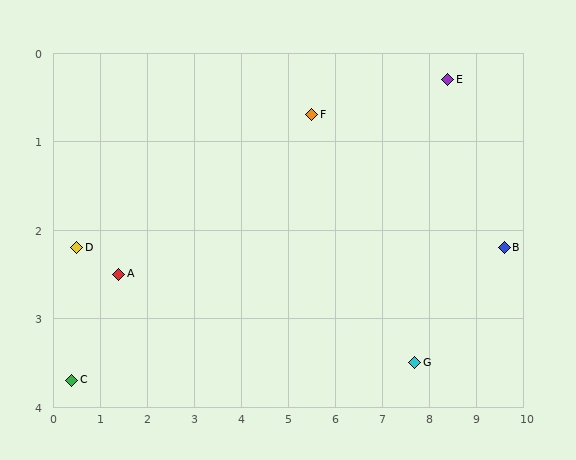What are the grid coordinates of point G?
Point G is at approximately (7.7, 3.5).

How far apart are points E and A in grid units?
Points E and A are about 7.3 grid units apart.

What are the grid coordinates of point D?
Point D is at approximately (0.5, 2.2).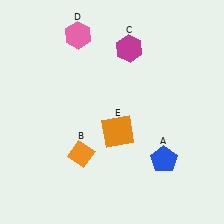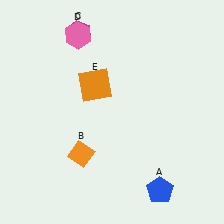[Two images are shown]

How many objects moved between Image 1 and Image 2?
3 objects moved between the two images.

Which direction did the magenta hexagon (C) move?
The magenta hexagon (C) moved left.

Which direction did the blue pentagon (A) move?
The blue pentagon (A) moved down.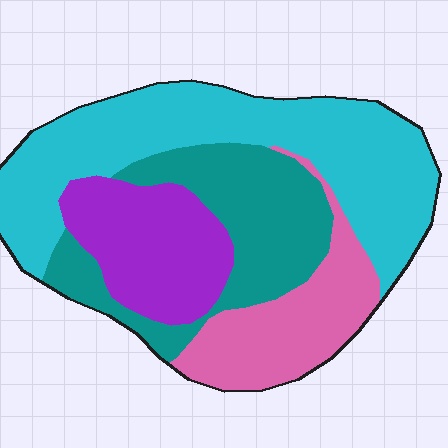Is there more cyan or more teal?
Cyan.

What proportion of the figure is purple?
Purple takes up less than a quarter of the figure.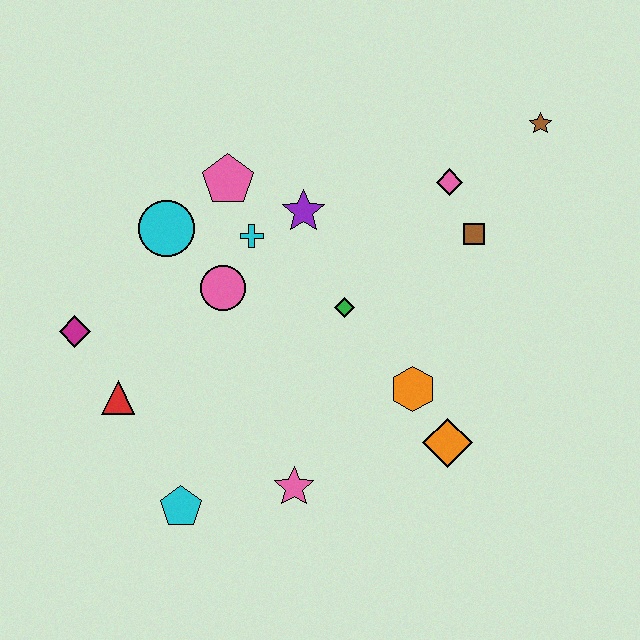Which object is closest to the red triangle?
The magenta diamond is closest to the red triangle.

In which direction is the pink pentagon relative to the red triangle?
The pink pentagon is above the red triangle.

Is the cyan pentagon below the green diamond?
Yes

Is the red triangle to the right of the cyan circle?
No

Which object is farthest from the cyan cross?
The brown star is farthest from the cyan cross.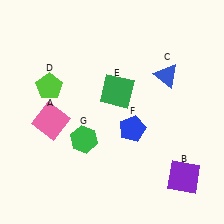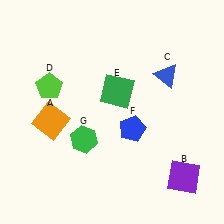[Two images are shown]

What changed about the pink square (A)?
In Image 1, A is pink. In Image 2, it changed to orange.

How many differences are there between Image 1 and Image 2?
There is 1 difference between the two images.